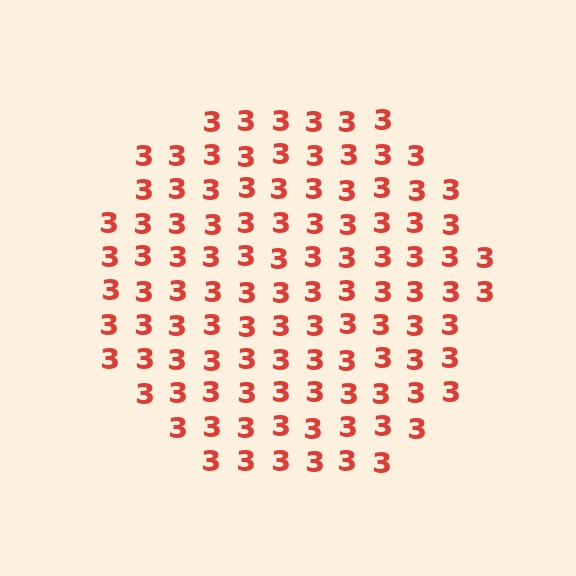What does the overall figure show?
The overall figure shows a circle.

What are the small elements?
The small elements are digit 3's.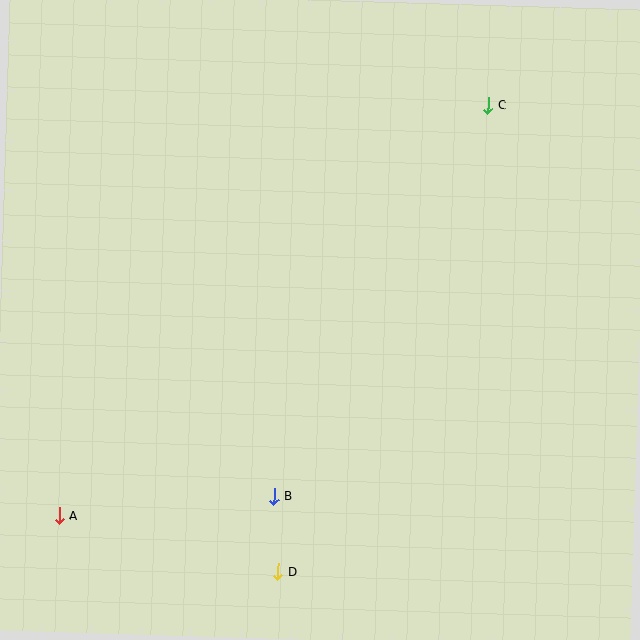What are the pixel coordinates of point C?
Point C is at (488, 105).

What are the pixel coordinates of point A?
Point A is at (59, 516).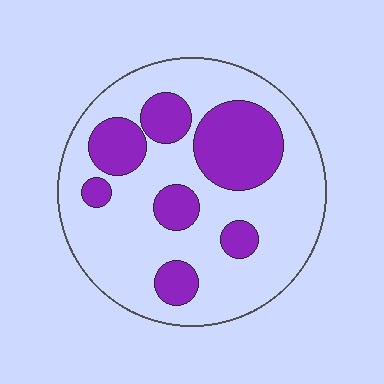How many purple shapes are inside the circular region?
7.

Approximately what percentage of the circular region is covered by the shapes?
Approximately 30%.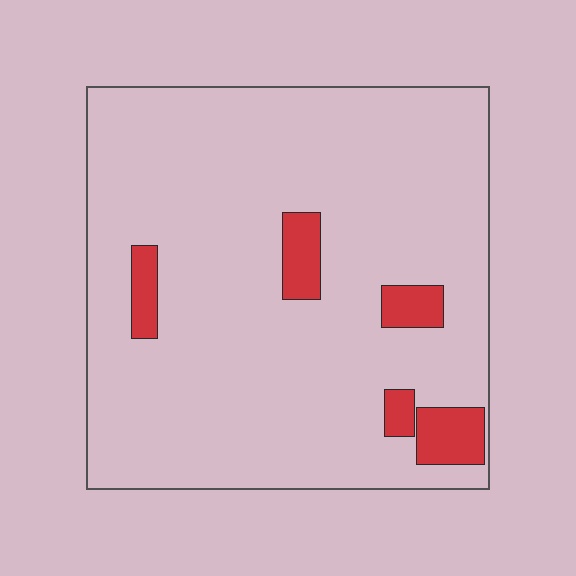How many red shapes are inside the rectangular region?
5.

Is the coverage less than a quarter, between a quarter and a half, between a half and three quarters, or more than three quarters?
Less than a quarter.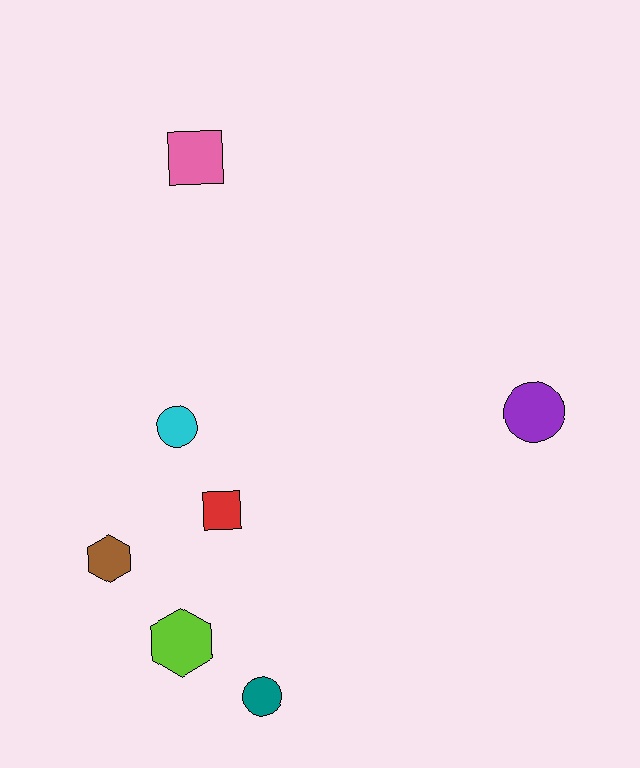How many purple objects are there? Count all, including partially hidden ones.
There is 1 purple object.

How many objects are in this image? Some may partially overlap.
There are 7 objects.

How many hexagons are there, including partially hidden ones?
There are 2 hexagons.